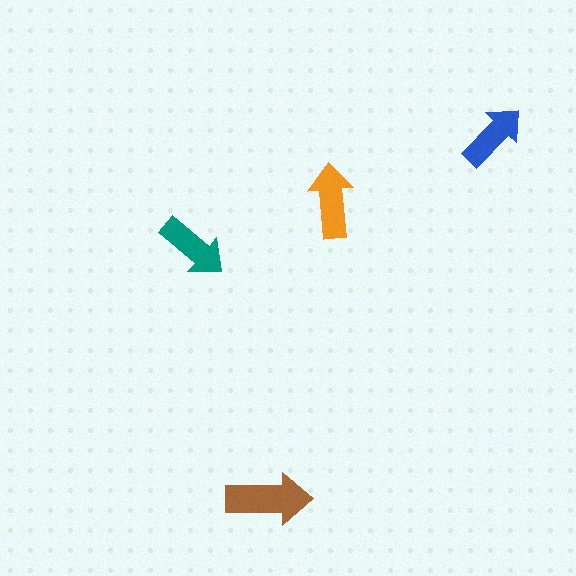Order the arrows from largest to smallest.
the brown one, the orange one, the teal one, the blue one.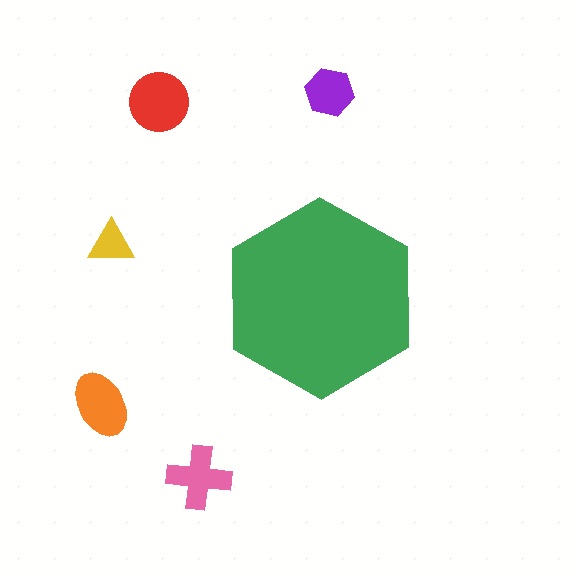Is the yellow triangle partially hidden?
No, the yellow triangle is fully visible.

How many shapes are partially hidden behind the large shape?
0 shapes are partially hidden.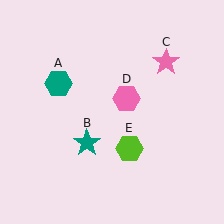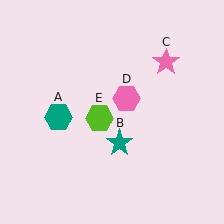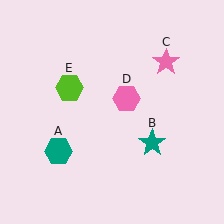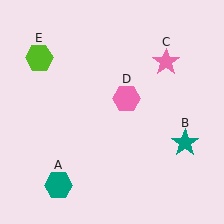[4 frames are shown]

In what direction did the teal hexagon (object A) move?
The teal hexagon (object A) moved down.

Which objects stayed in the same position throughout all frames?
Pink star (object C) and pink hexagon (object D) remained stationary.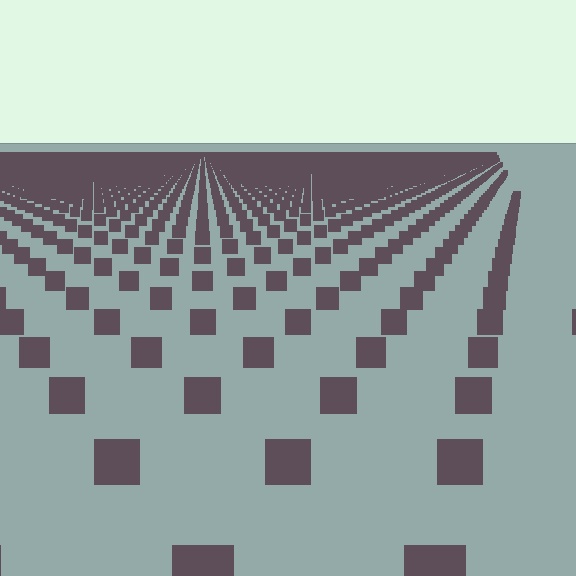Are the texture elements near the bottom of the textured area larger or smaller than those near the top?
Larger. Near the bottom, elements are closer to the viewer and appear at a bigger on-screen size.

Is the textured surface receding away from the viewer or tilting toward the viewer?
The surface is receding away from the viewer. Texture elements get smaller and denser toward the top.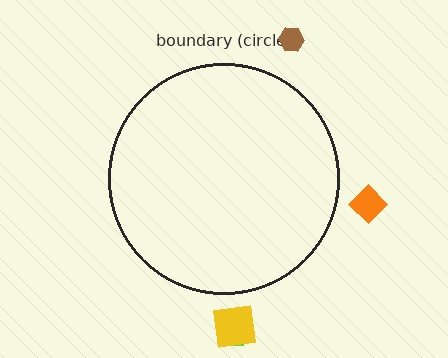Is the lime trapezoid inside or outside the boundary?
Outside.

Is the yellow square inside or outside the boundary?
Outside.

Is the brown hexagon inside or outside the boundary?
Outside.